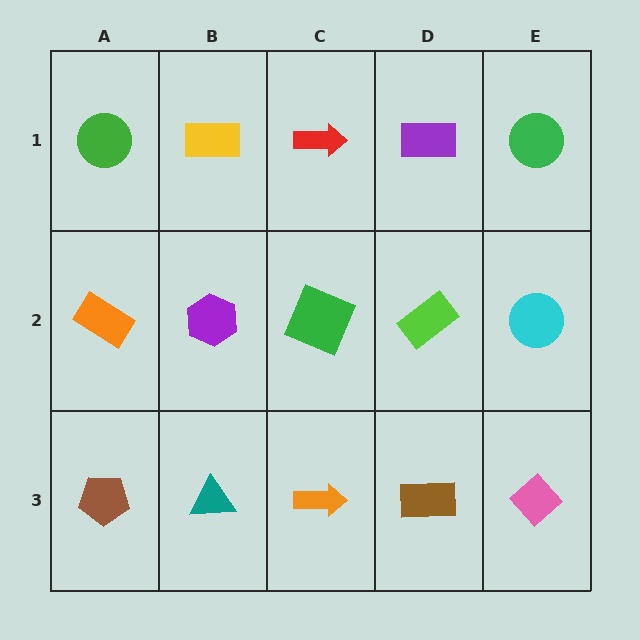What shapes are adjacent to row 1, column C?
A green square (row 2, column C), a yellow rectangle (row 1, column B), a purple rectangle (row 1, column D).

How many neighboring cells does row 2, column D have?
4.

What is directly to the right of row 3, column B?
An orange arrow.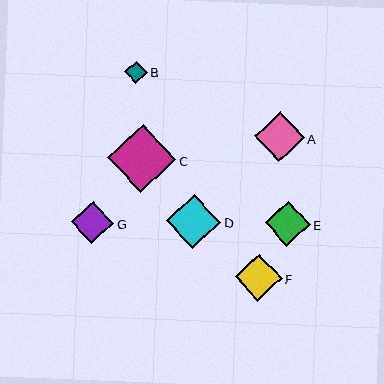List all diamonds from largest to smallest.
From largest to smallest: C, D, A, F, E, G, B.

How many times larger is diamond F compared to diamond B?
Diamond F is approximately 2.1 times the size of diamond B.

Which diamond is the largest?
Diamond C is the largest with a size of approximately 68 pixels.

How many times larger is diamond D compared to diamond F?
Diamond D is approximately 1.2 times the size of diamond F.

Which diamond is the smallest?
Diamond B is the smallest with a size of approximately 23 pixels.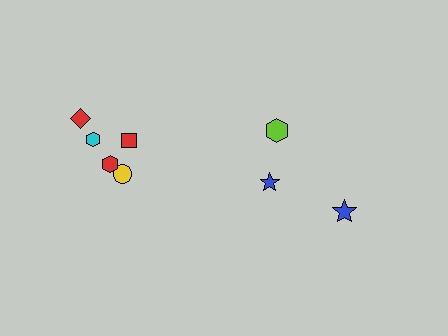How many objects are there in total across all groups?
There are 8 objects.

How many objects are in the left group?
There are 5 objects.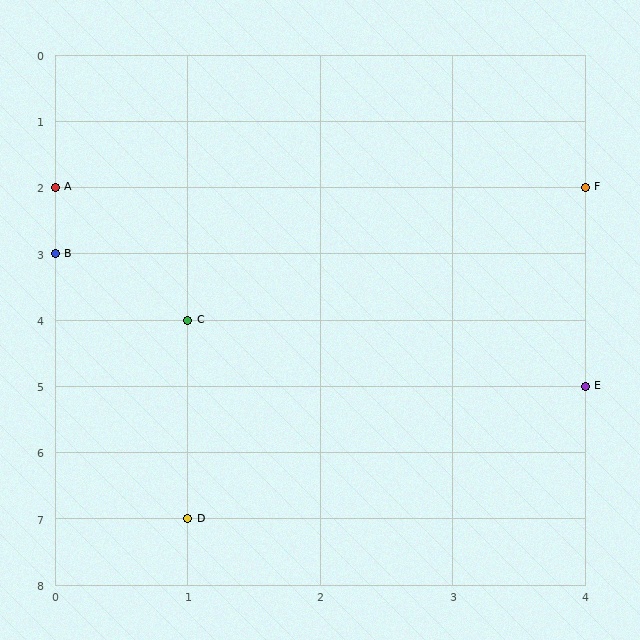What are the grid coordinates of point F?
Point F is at grid coordinates (4, 2).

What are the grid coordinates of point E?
Point E is at grid coordinates (4, 5).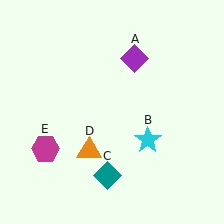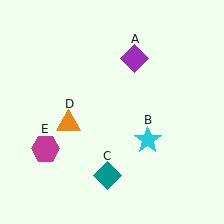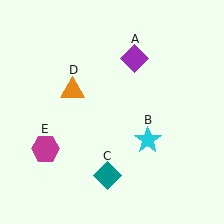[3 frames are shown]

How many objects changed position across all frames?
1 object changed position: orange triangle (object D).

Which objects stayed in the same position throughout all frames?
Purple diamond (object A) and cyan star (object B) and teal diamond (object C) and magenta hexagon (object E) remained stationary.